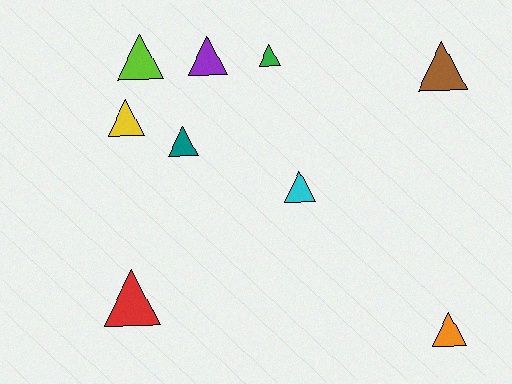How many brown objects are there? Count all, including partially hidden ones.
There is 1 brown object.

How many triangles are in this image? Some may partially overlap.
There are 9 triangles.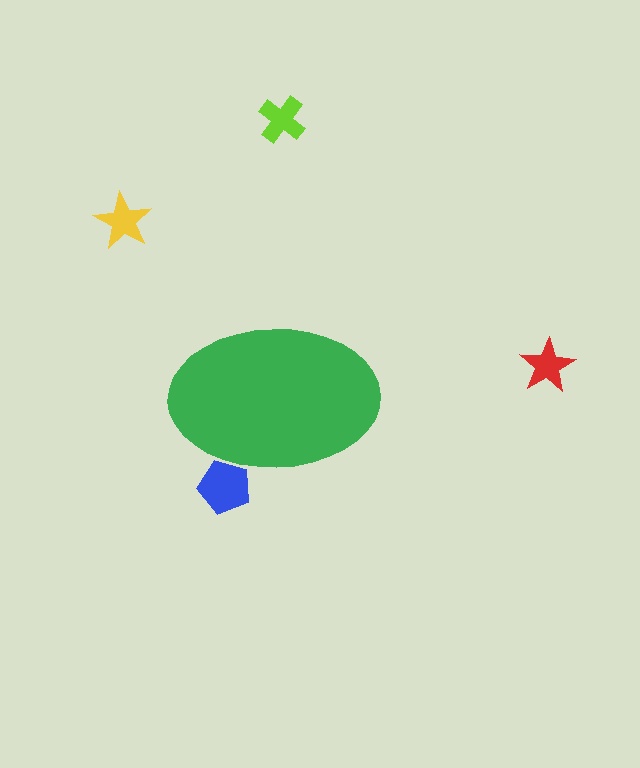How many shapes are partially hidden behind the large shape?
1 shape is partially hidden.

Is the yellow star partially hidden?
No, the yellow star is fully visible.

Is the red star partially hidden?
No, the red star is fully visible.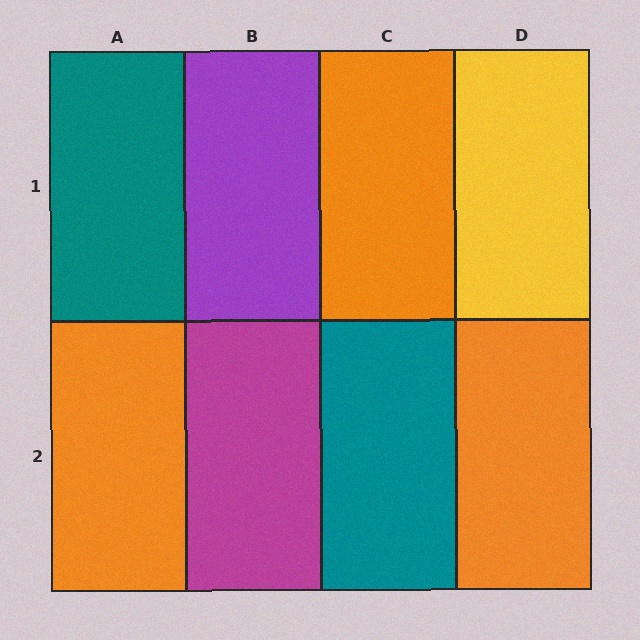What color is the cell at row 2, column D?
Orange.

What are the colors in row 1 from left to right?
Teal, purple, orange, yellow.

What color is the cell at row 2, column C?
Teal.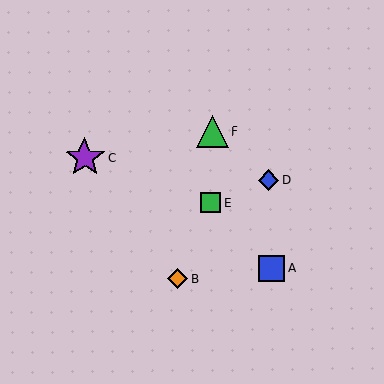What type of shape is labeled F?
Shape F is a green triangle.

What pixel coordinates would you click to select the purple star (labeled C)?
Click at (85, 158) to select the purple star C.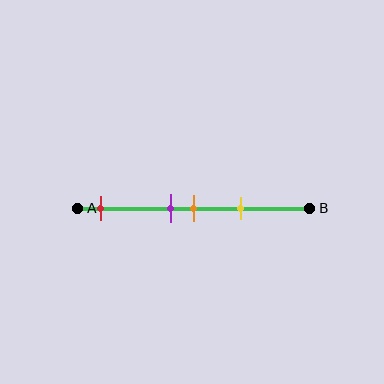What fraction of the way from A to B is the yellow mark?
The yellow mark is approximately 70% (0.7) of the way from A to B.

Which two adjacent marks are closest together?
The purple and orange marks are the closest adjacent pair.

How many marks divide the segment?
There are 4 marks dividing the segment.